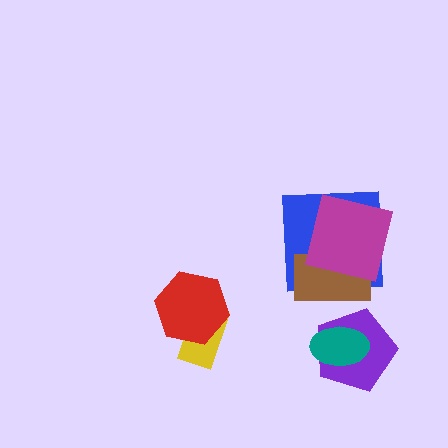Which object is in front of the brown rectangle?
The magenta square is in front of the brown rectangle.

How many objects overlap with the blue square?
2 objects overlap with the blue square.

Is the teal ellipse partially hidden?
No, no other shape covers it.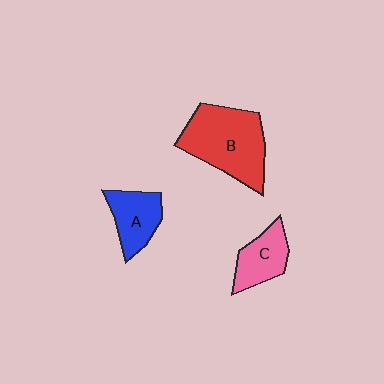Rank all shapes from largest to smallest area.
From largest to smallest: B (red), A (blue), C (pink).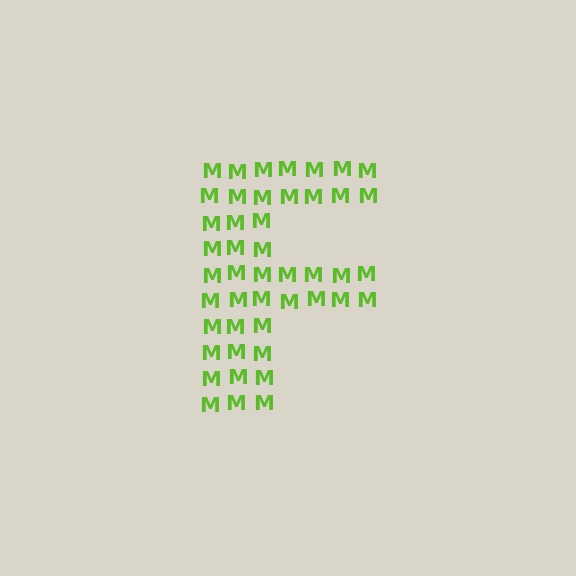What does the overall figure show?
The overall figure shows the letter F.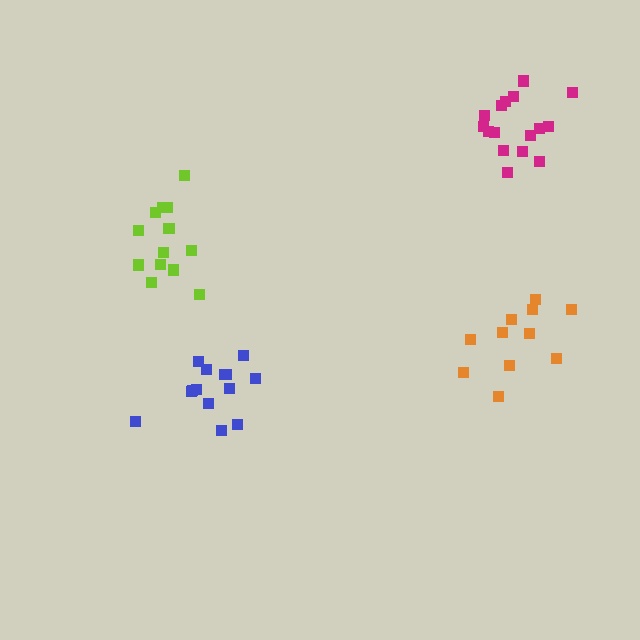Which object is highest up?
The magenta cluster is topmost.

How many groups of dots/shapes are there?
There are 4 groups.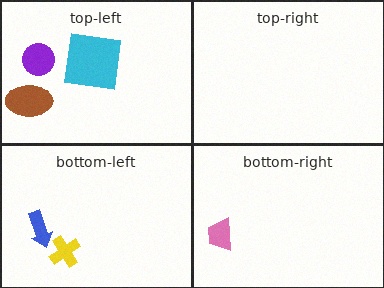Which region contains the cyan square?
The top-left region.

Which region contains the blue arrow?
The bottom-left region.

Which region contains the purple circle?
The top-left region.